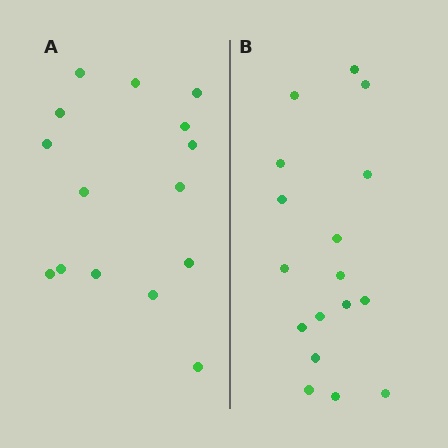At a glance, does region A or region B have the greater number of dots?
Region B (the right region) has more dots.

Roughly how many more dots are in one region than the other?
Region B has just a few more — roughly 2 or 3 more dots than region A.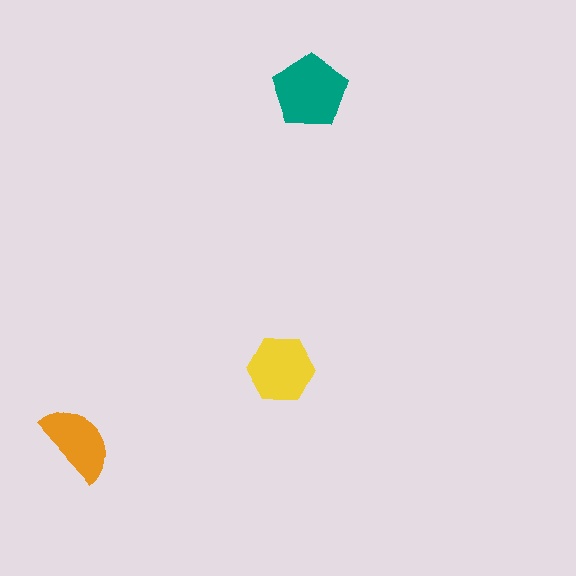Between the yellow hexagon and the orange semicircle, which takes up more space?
The yellow hexagon.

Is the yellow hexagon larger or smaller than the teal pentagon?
Smaller.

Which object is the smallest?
The orange semicircle.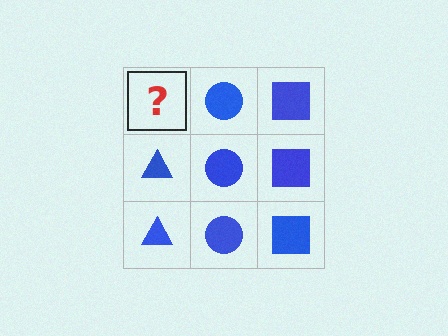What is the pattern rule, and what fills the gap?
The rule is that each column has a consistent shape. The gap should be filled with a blue triangle.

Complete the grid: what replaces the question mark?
The question mark should be replaced with a blue triangle.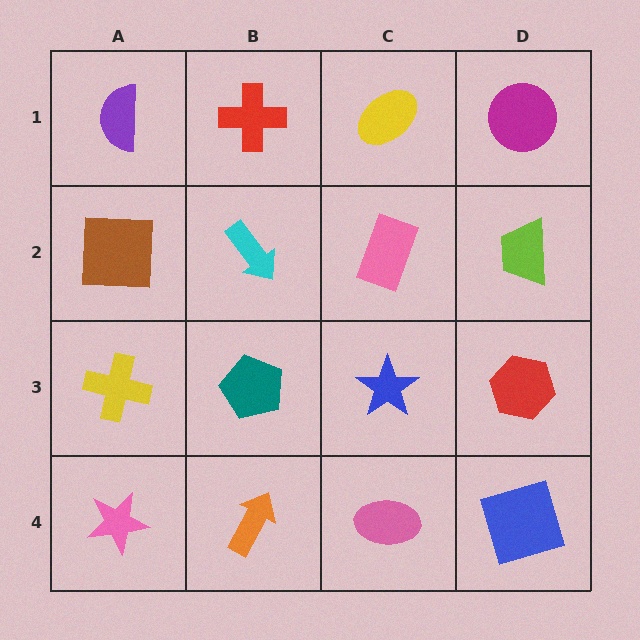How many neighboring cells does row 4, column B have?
3.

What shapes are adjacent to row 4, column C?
A blue star (row 3, column C), an orange arrow (row 4, column B), a blue square (row 4, column D).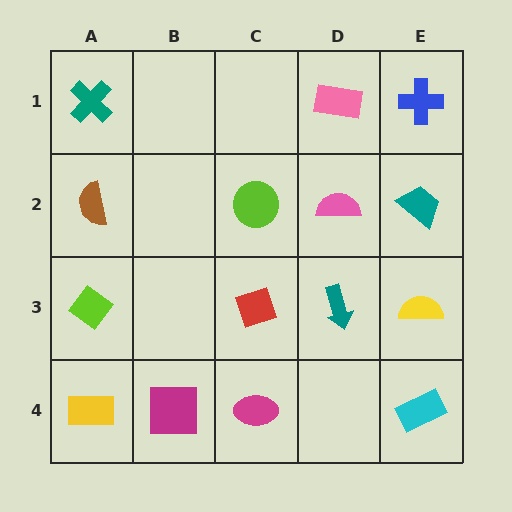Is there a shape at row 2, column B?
No, that cell is empty.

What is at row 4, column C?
A magenta ellipse.